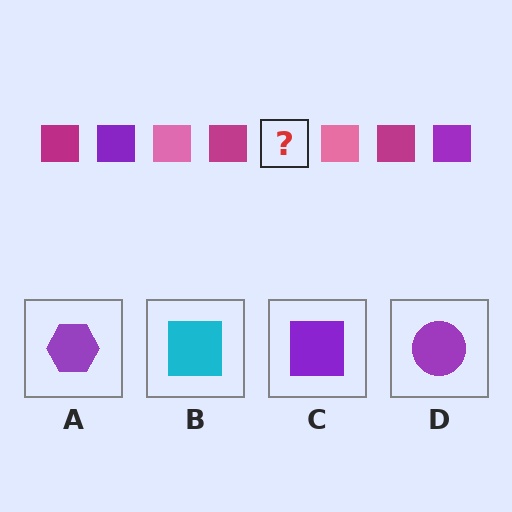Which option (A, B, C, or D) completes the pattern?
C.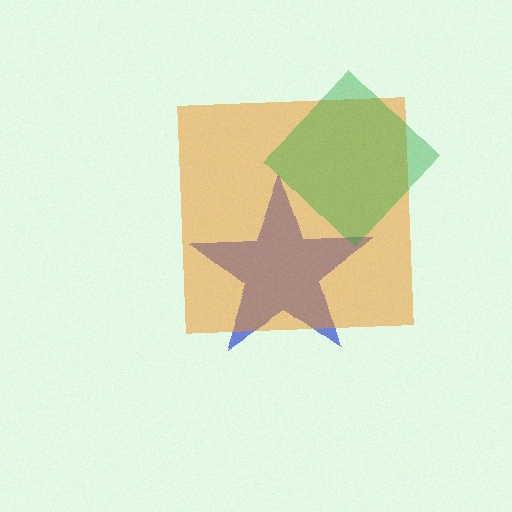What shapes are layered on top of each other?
The layered shapes are: a blue star, an orange square, a green diamond.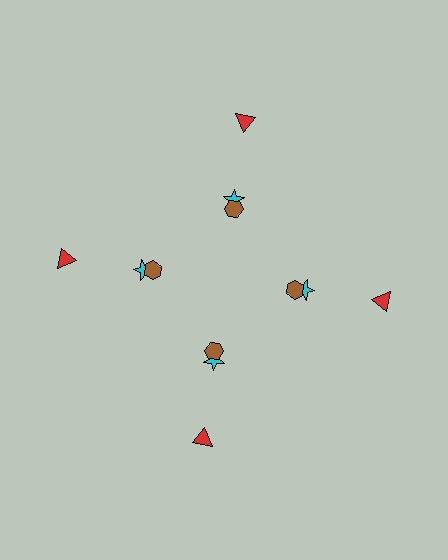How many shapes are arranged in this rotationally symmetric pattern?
There are 12 shapes, arranged in 4 groups of 3.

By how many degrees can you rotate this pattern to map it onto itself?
The pattern maps onto itself every 90 degrees of rotation.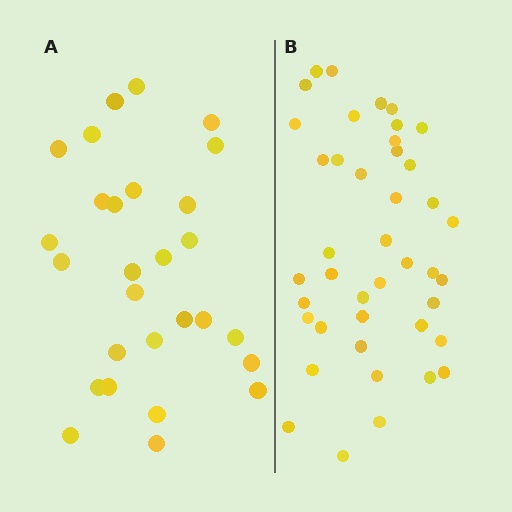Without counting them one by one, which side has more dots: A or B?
Region B (the right region) has more dots.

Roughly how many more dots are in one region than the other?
Region B has approximately 15 more dots than region A.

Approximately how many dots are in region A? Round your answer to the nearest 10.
About 30 dots. (The exact count is 28, which rounds to 30.)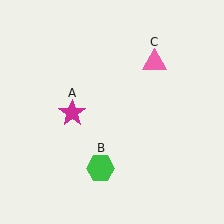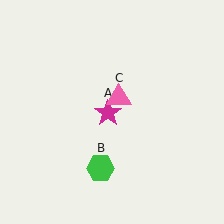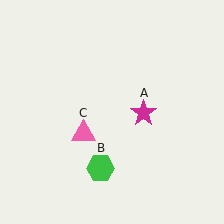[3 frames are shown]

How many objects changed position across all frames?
2 objects changed position: magenta star (object A), pink triangle (object C).